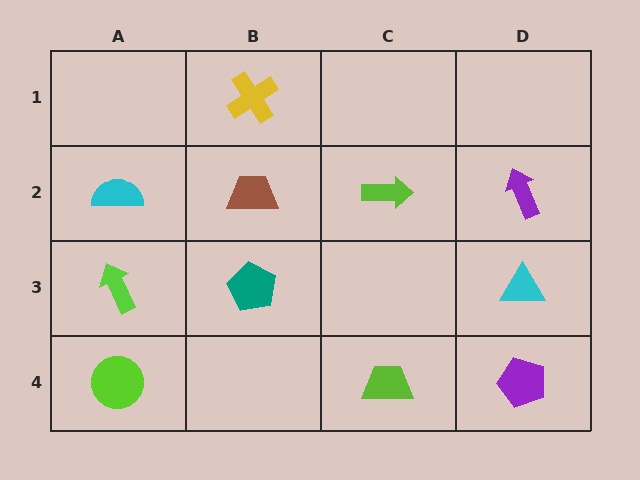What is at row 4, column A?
A lime circle.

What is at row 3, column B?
A teal pentagon.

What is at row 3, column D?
A cyan triangle.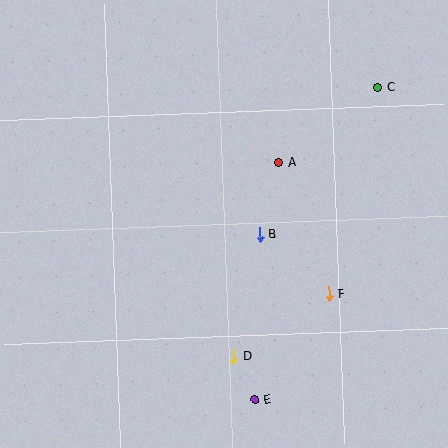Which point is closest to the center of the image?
Point B at (260, 234) is closest to the center.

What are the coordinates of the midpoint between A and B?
The midpoint between A and B is at (269, 199).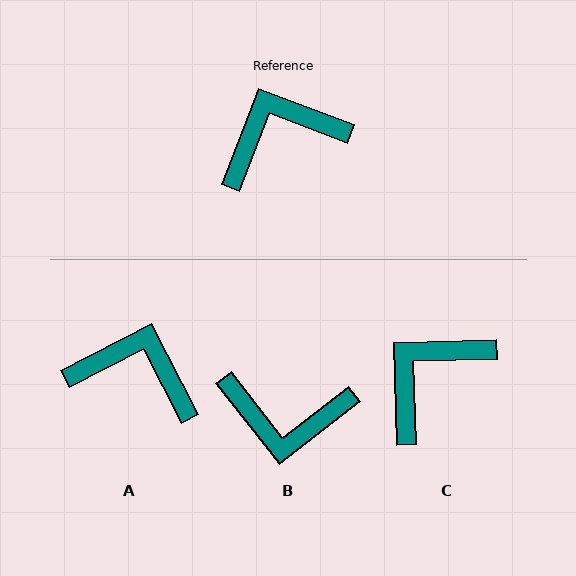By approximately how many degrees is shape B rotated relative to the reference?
Approximately 149 degrees counter-clockwise.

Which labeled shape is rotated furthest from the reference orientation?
B, about 149 degrees away.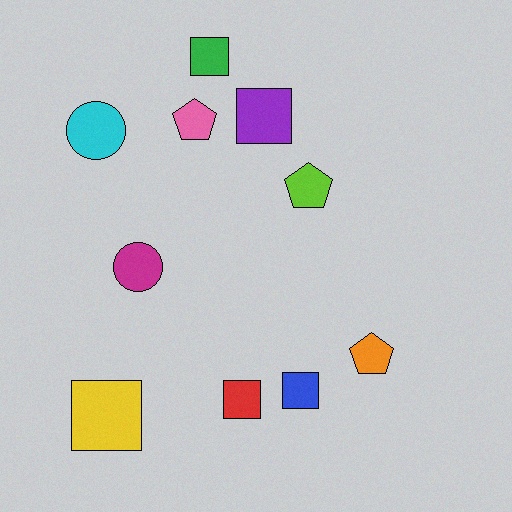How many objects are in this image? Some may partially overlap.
There are 10 objects.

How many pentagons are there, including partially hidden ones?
There are 3 pentagons.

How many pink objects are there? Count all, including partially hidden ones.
There is 1 pink object.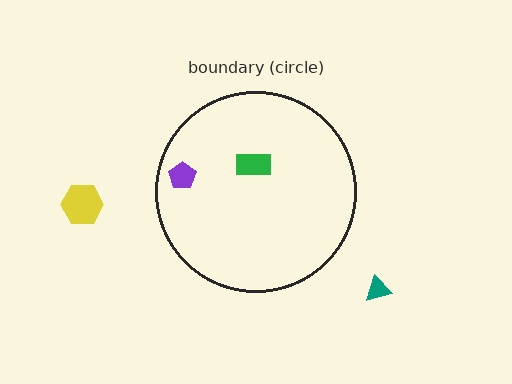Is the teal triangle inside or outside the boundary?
Outside.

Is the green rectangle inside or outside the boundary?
Inside.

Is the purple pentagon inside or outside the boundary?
Inside.